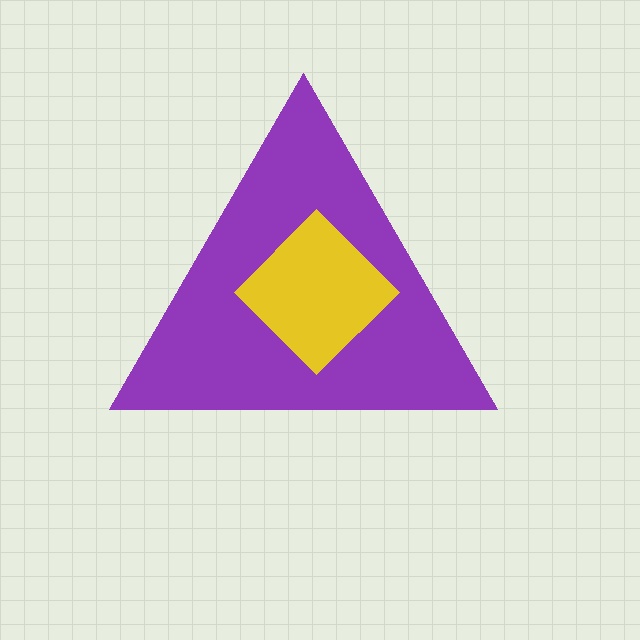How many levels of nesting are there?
2.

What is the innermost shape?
The yellow diamond.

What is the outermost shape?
The purple triangle.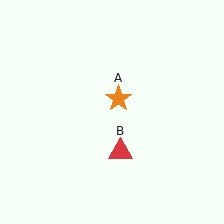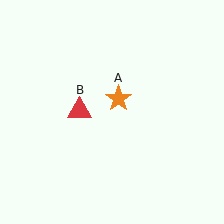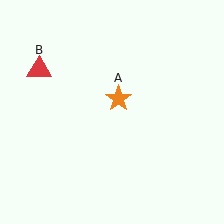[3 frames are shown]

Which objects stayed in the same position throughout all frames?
Orange star (object A) remained stationary.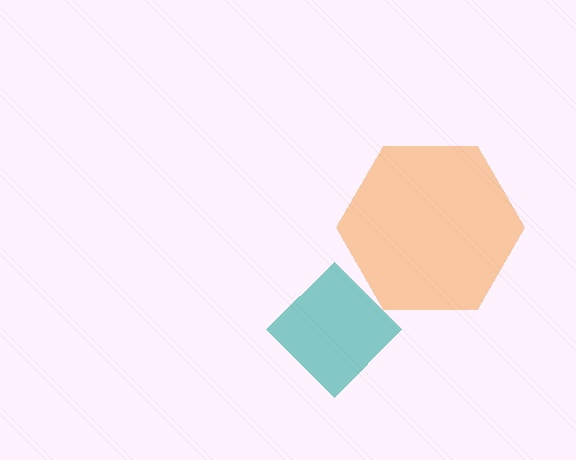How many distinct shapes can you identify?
There are 2 distinct shapes: a teal diamond, an orange hexagon.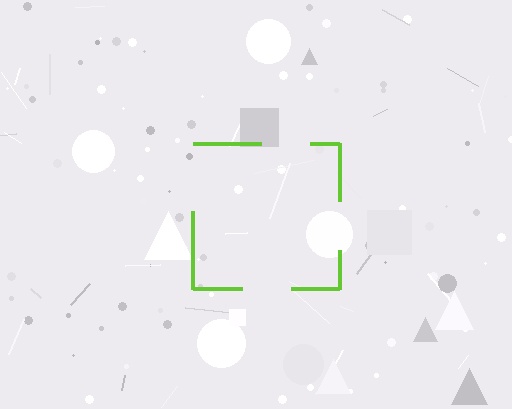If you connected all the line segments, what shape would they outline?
They would outline a square.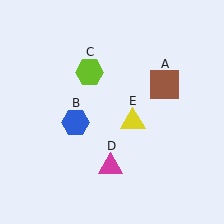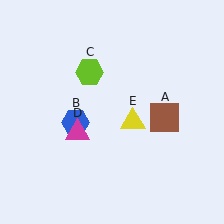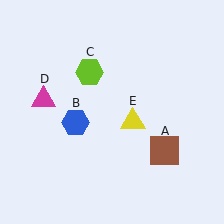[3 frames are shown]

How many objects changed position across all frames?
2 objects changed position: brown square (object A), magenta triangle (object D).